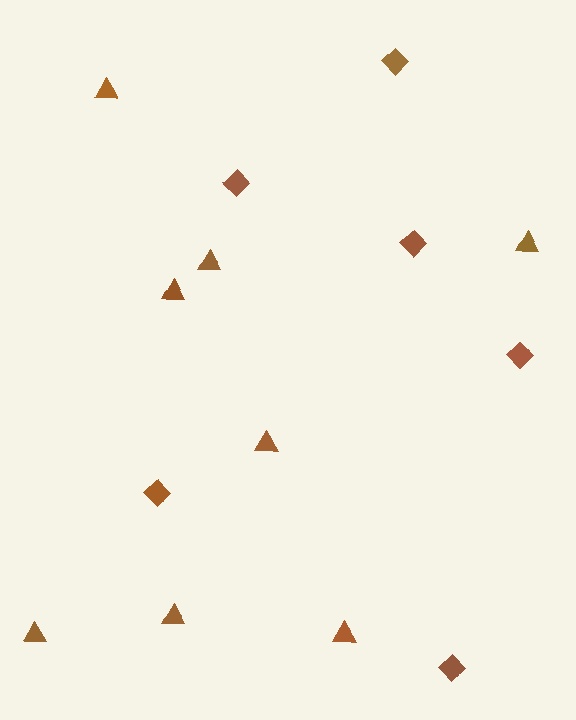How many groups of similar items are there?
There are 2 groups: one group of triangles (8) and one group of diamonds (6).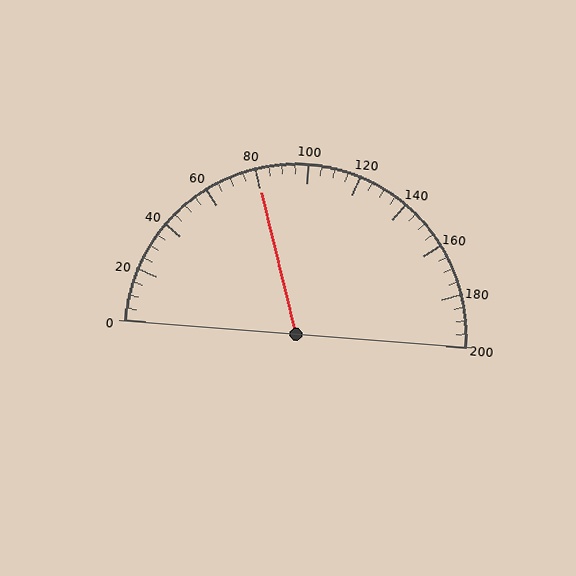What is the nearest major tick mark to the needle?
The nearest major tick mark is 80.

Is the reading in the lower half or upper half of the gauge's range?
The reading is in the lower half of the range (0 to 200).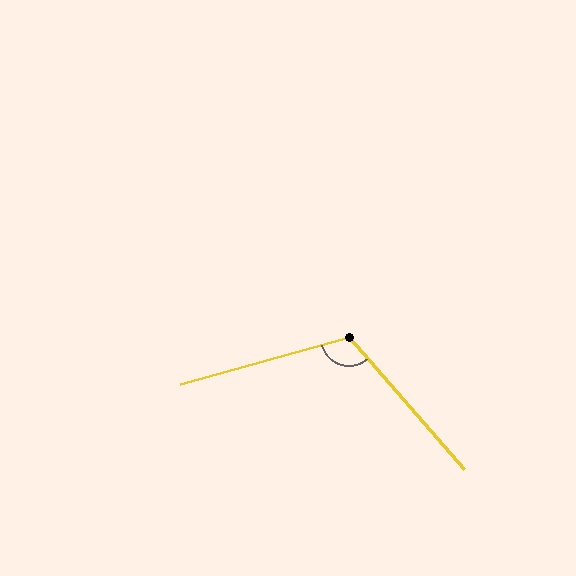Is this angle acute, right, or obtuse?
It is obtuse.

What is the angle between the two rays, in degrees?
Approximately 116 degrees.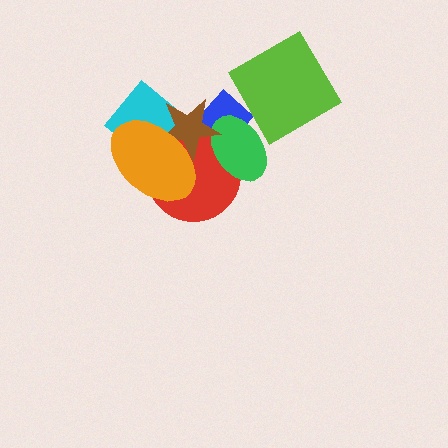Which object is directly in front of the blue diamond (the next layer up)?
The red circle is directly in front of the blue diamond.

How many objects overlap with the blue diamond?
3 objects overlap with the blue diamond.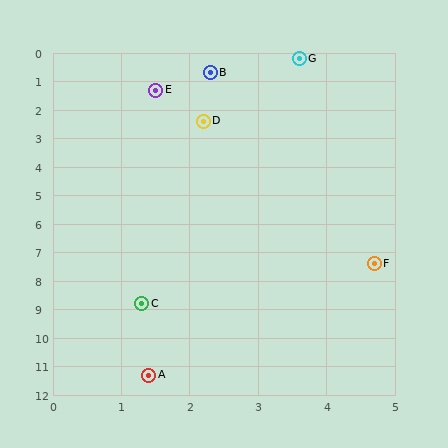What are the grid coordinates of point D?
Point D is at approximately (2.2, 2.4).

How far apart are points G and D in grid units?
Points G and D are about 2.6 grid units apart.